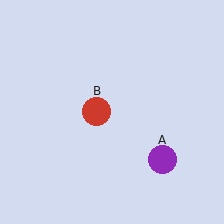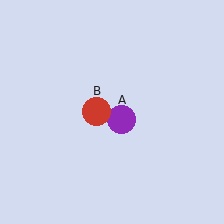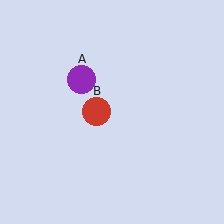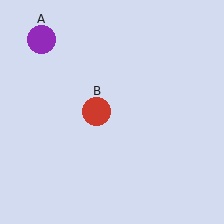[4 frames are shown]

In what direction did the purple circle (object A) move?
The purple circle (object A) moved up and to the left.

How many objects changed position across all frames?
1 object changed position: purple circle (object A).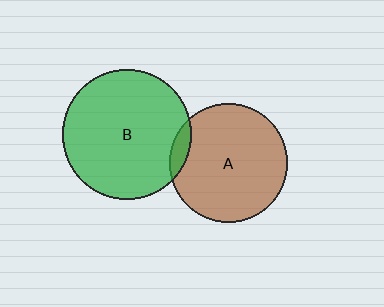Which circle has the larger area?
Circle B (green).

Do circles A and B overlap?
Yes.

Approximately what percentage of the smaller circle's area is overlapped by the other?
Approximately 5%.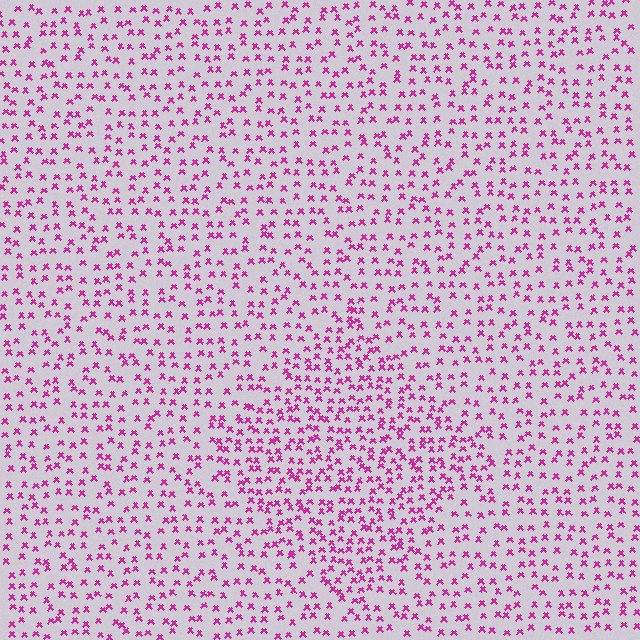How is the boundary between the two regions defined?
The boundary is defined by a change in element density (approximately 1.6x ratio). All elements are the same color, size, and shape.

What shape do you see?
I see a diamond.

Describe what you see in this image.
The image contains small magenta elements arranged at two different densities. A diamond-shaped region is visible where the elements are more densely packed than the surrounding area.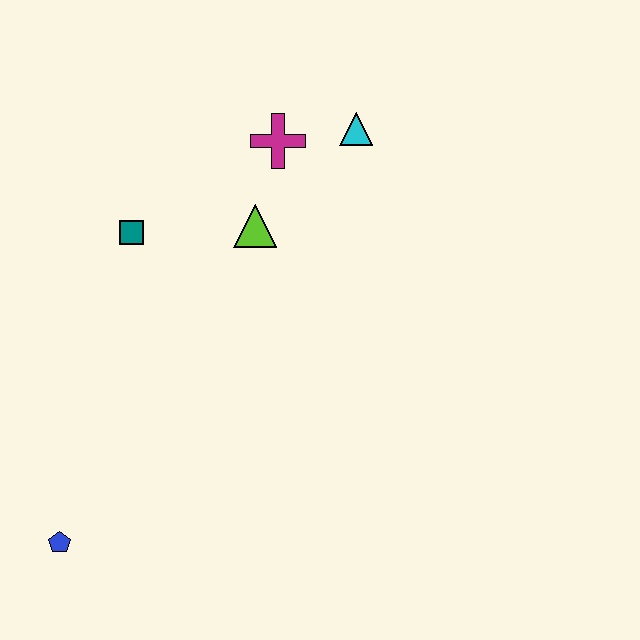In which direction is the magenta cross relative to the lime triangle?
The magenta cross is above the lime triangle.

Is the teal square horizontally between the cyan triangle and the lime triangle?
No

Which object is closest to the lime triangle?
The magenta cross is closest to the lime triangle.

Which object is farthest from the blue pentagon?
The cyan triangle is farthest from the blue pentagon.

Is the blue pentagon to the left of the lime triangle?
Yes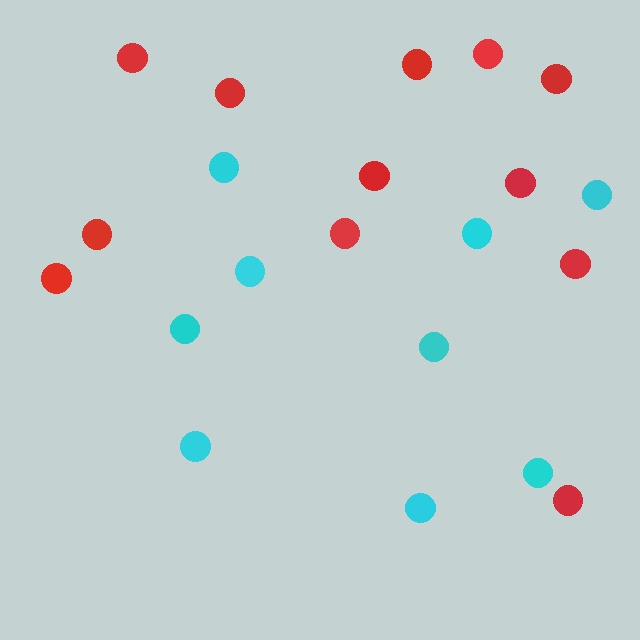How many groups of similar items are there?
There are 2 groups: one group of cyan circles (9) and one group of red circles (12).